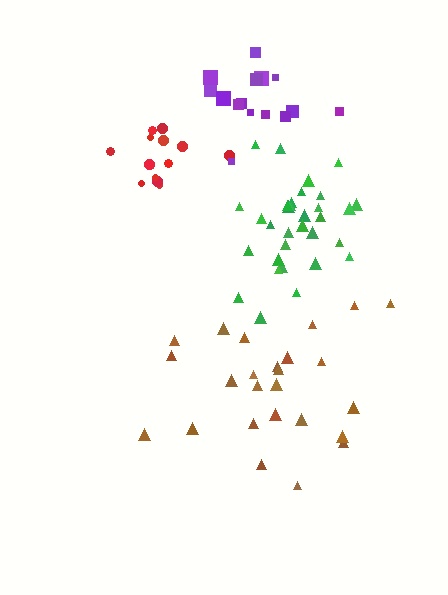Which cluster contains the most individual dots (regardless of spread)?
Green (33).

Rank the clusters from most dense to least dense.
green, red, purple, brown.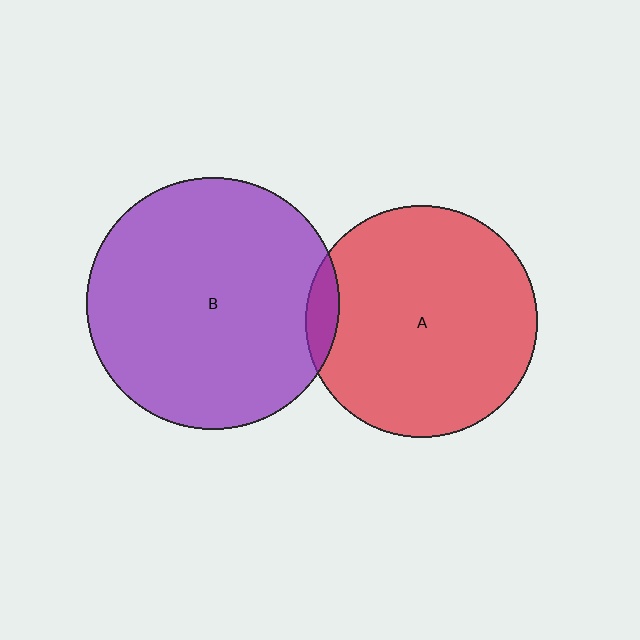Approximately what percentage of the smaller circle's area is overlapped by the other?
Approximately 5%.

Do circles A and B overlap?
Yes.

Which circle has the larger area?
Circle B (purple).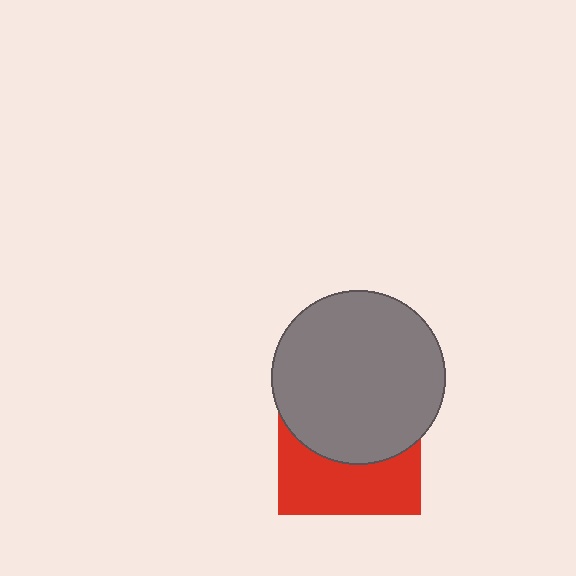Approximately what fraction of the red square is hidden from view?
Roughly 57% of the red square is hidden behind the gray circle.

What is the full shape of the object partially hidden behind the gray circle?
The partially hidden object is a red square.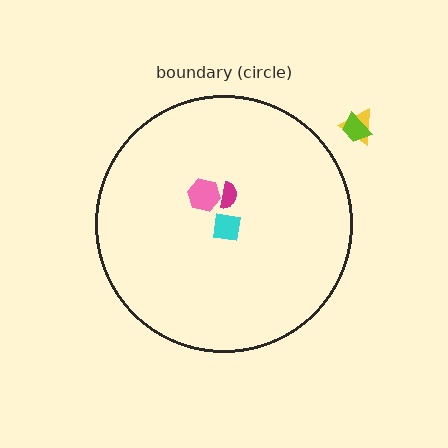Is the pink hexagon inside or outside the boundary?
Inside.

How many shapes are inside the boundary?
3 inside, 2 outside.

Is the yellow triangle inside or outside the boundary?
Outside.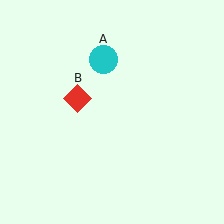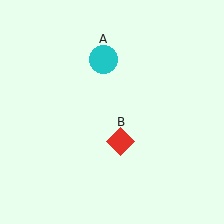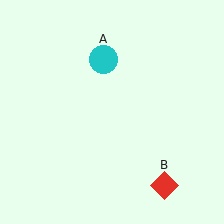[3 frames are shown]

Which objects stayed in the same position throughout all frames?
Cyan circle (object A) remained stationary.